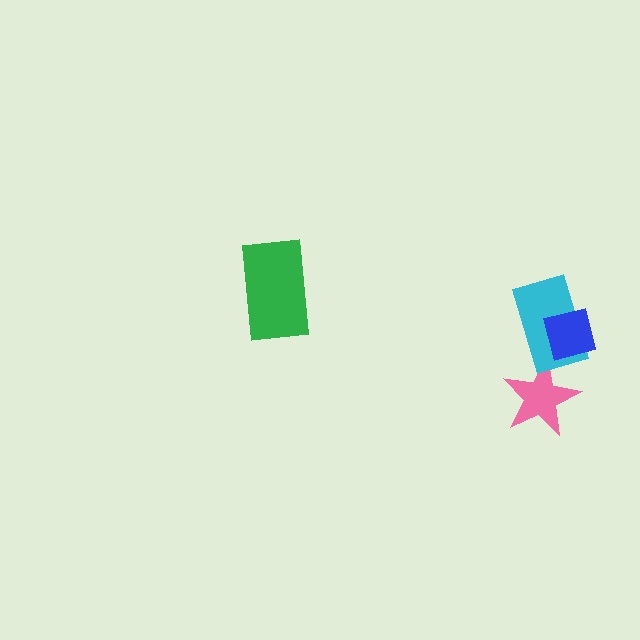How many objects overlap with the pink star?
1 object overlaps with the pink star.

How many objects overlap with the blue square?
1 object overlaps with the blue square.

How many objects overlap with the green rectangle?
0 objects overlap with the green rectangle.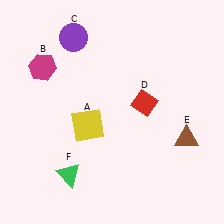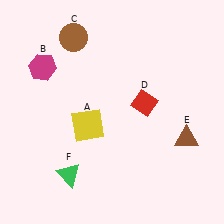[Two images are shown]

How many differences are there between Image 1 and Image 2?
There is 1 difference between the two images.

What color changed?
The circle (C) changed from purple in Image 1 to brown in Image 2.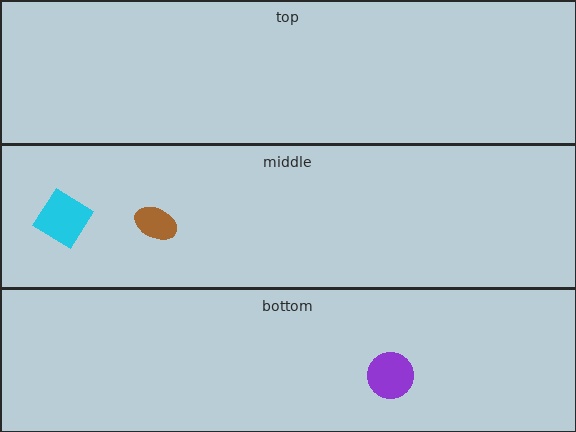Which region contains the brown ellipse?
The middle region.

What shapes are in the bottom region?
The purple circle.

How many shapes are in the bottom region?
1.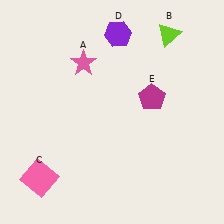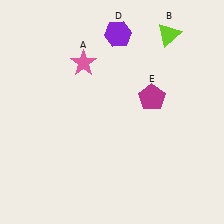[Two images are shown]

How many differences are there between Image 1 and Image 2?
There is 1 difference between the two images.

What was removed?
The pink square (C) was removed in Image 2.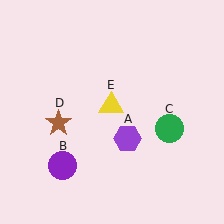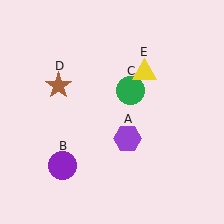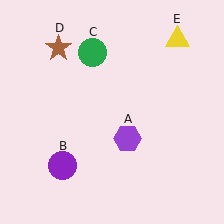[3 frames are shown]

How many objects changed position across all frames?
3 objects changed position: green circle (object C), brown star (object D), yellow triangle (object E).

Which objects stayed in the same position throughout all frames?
Purple hexagon (object A) and purple circle (object B) remained stationary.